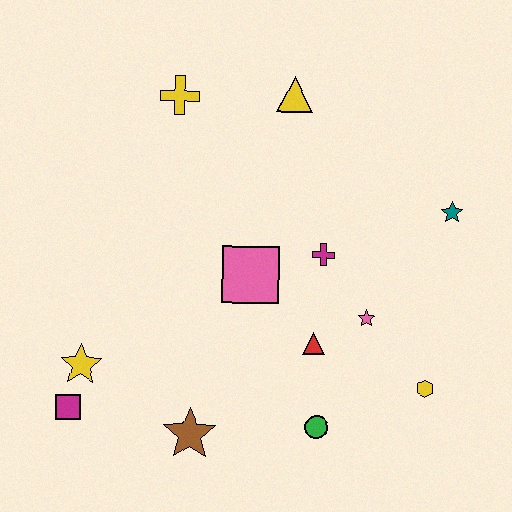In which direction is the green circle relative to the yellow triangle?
The green circle is below the yellow triangle.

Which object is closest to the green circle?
The red triangle is closest to the green circle.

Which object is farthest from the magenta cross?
The magenta square is farthest from the magenta cross.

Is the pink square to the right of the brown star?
Yes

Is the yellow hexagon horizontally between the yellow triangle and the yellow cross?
No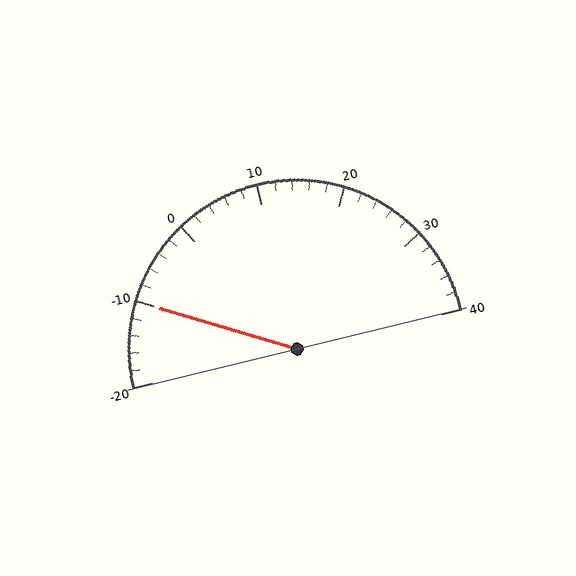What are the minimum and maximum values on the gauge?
The gauge ranges from -20 to 40.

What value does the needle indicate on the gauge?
The needle indicates approximately -10.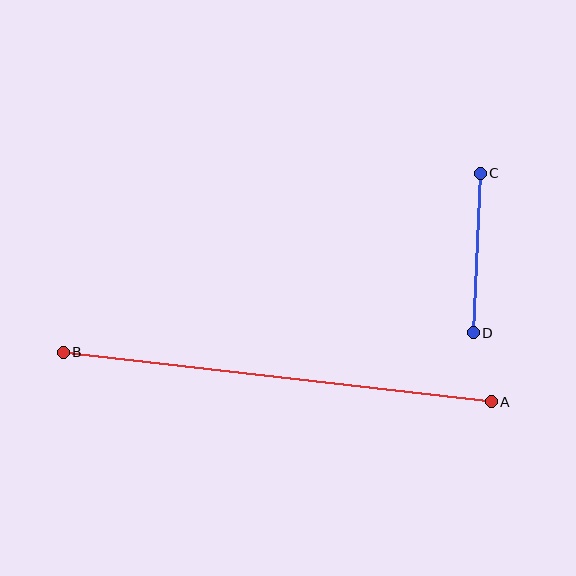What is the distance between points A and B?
The distance is approximately 431 pixels.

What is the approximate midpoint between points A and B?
The midpoint is at approximately (277, 377) pixels.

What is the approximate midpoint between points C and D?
The midpoint is at approximately (477, 253) pixels.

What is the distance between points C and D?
The distance is approximately 159 pixels.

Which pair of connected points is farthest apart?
Points A and B are farthest apart.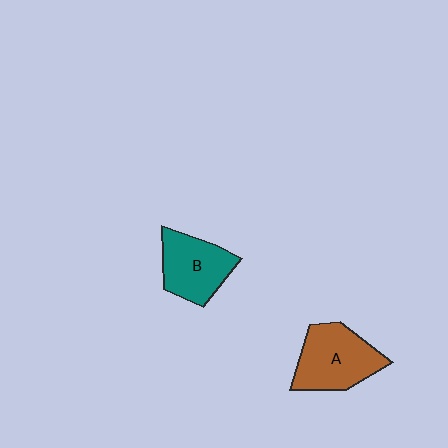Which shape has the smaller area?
Shape B (teal).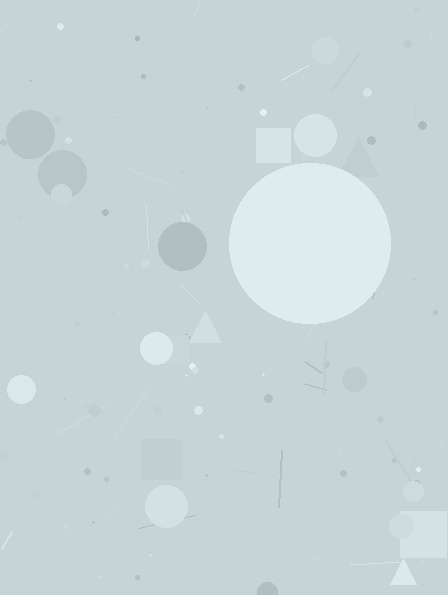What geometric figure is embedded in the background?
A circle is embedded in the background.